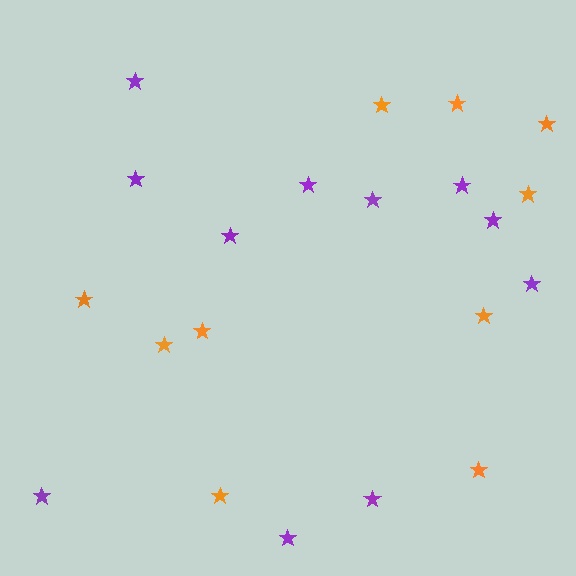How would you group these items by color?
There are 2 groups: one group of orange stars (10) and one group of purple stars (11).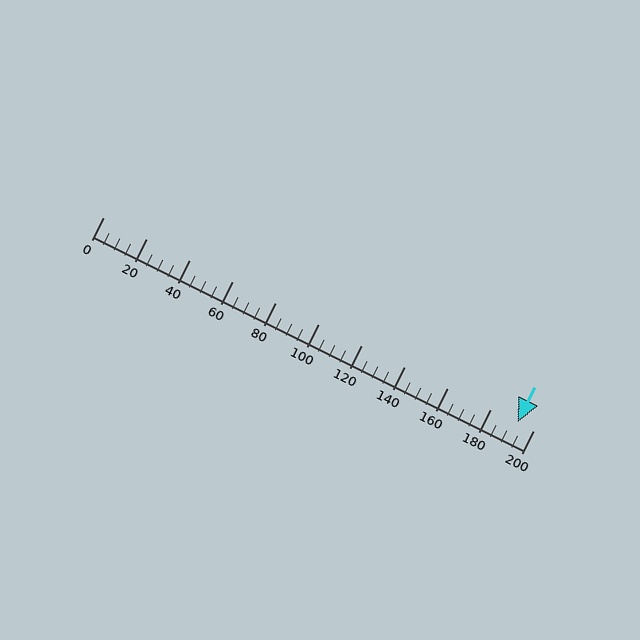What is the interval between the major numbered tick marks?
The major tick marks are spaced 20 units apart.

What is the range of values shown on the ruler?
The ruler shows values from 0 to 200.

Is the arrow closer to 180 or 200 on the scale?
The arrow is closer to 200.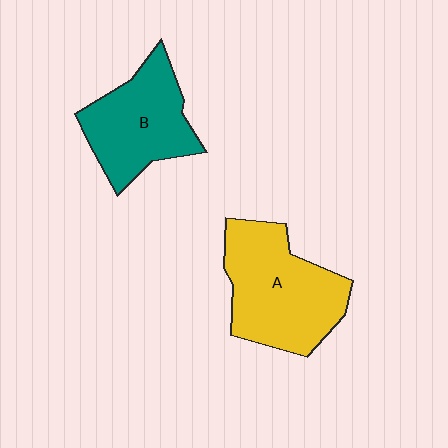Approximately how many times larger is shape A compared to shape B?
Approximately 1.2 times.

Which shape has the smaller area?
Shape B (teal).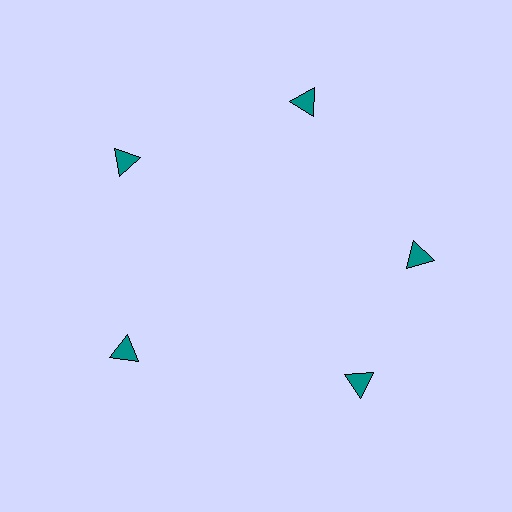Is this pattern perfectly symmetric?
No. The 5 teal triangles are arranged in a ring, but one element near the 5 o'clock position is rotated out of alignment along the ring, breaking the 5-fold rotational symmetry.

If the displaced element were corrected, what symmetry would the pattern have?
It would have 5-fold rotational symmetry — the pattern would map onto itself every 72 degrees.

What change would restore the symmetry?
The symmetry would be restored by rotating it back into even spacing with its neighbors so that all 5 triangles sit at equal angles and equal distance from the center.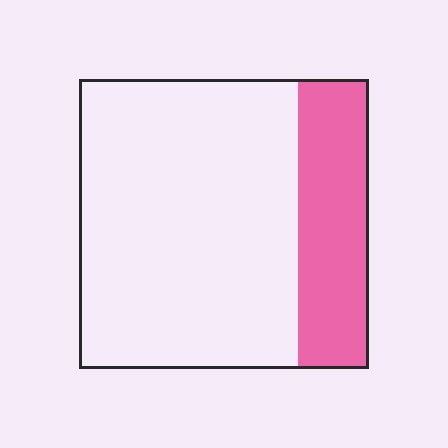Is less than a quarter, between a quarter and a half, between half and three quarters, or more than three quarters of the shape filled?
Less than a quarter.